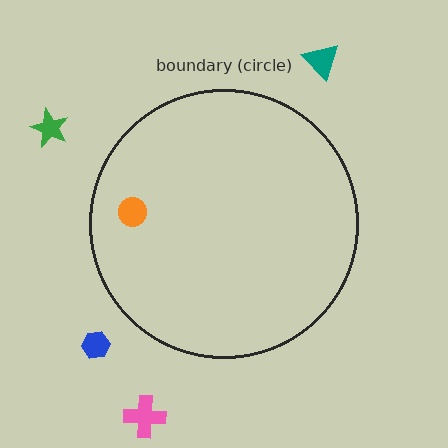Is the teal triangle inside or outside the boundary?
Outside.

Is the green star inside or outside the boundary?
Outside.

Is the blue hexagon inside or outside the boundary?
Outside.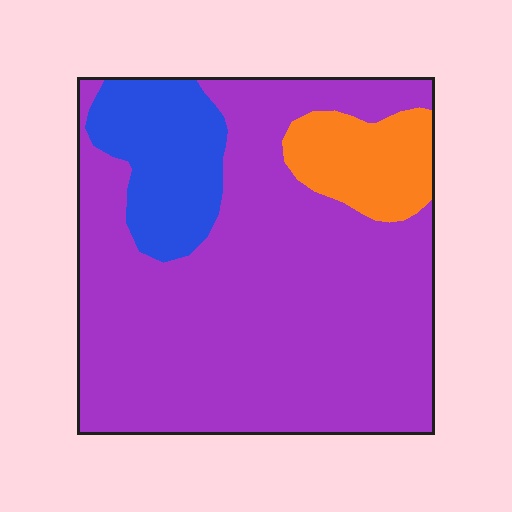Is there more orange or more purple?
Purple.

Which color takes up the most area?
Purple, at roughly 75%.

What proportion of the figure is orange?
Orange takes up less than a sixth of the figure.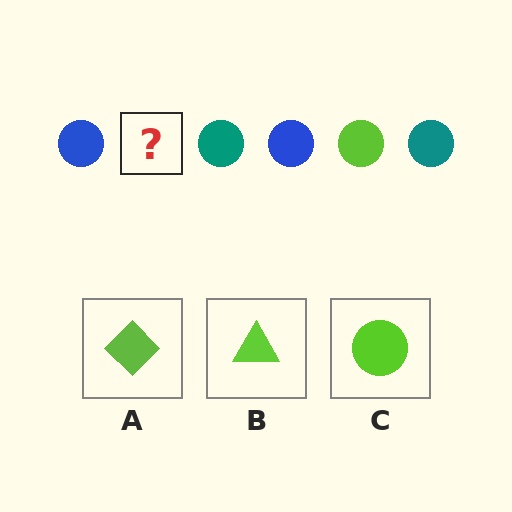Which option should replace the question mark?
Option C.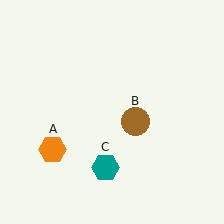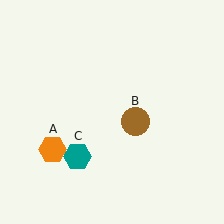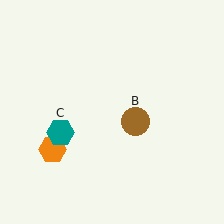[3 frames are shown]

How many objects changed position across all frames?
1 object changed position: teal hexagon (object C).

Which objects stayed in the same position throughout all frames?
Orange hexagon (object A) and brown circle (object B) remained stationary.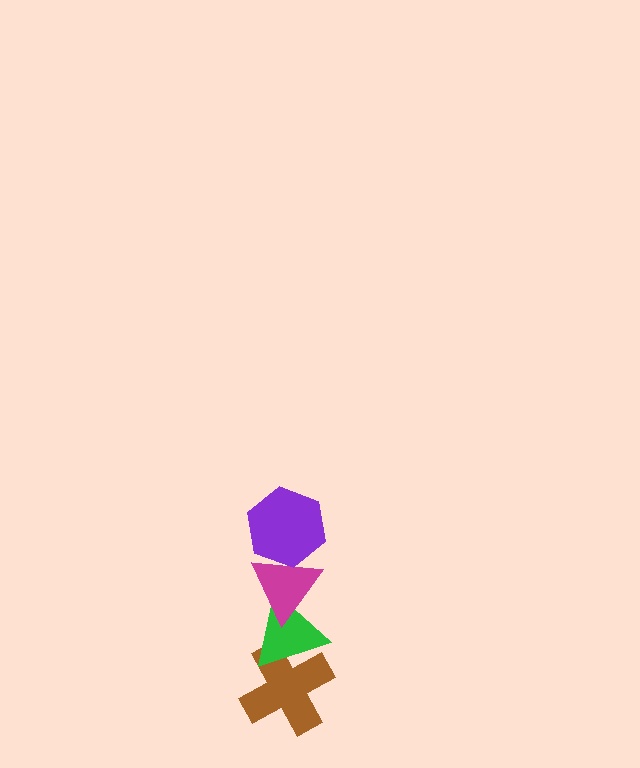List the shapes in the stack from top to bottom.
From top to bottom: the purple hexagon, the magenta triangle, the green triangle, the brown cross.